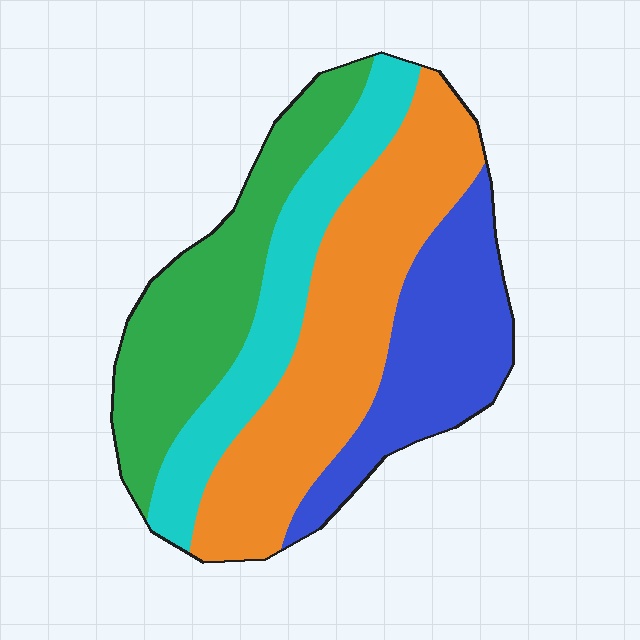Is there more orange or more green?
Orange.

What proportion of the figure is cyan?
Cyan takes up between a sixth and a third of the figure.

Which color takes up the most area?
Orange, at roughly 35%.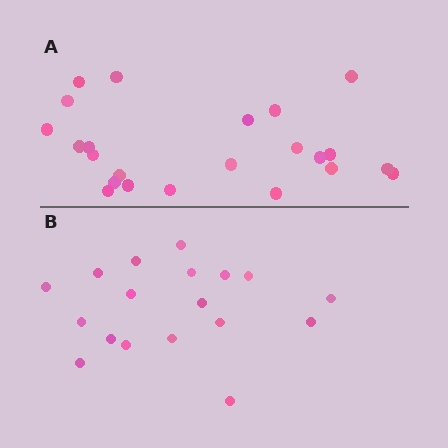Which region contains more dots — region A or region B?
Region A (the top region) has more dots.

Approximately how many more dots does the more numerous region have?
Region A has about 5 more dots than region B.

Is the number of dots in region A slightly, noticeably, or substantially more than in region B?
Region A has noticeably more, but not dramatically so. The ratio is roughly 1.3 to 1.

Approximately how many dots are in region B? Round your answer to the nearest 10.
About 20 dots. (The exact count is 18, which rounds to 20.)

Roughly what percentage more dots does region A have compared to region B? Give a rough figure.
About 30% more.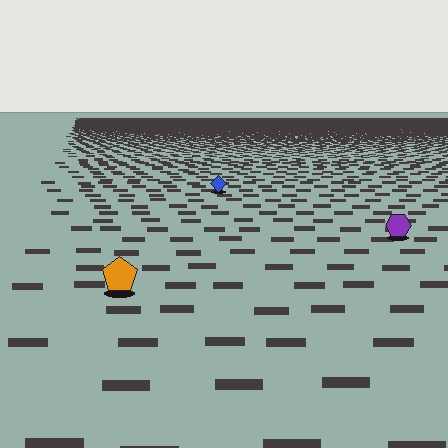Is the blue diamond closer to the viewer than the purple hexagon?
No. The purple hexagon is closer — you can tell from the texture gradient: the ground texture is coarser near it.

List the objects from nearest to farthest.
From nearest to farthest: the orange pentagon, the purple hexagon, the blue diamond.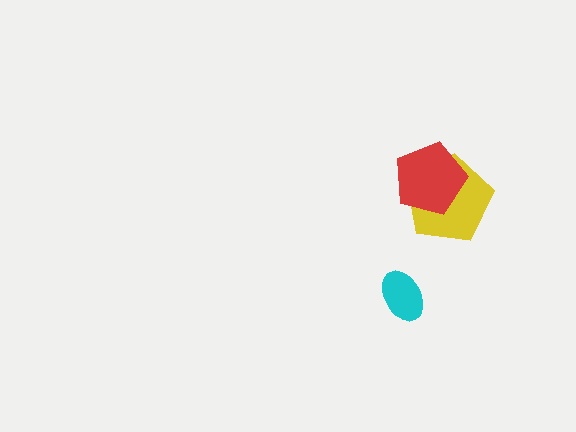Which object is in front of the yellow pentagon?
The red pentagon is in front of the yellow pentagon.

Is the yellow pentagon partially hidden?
Yes, it is partially covered by another shape.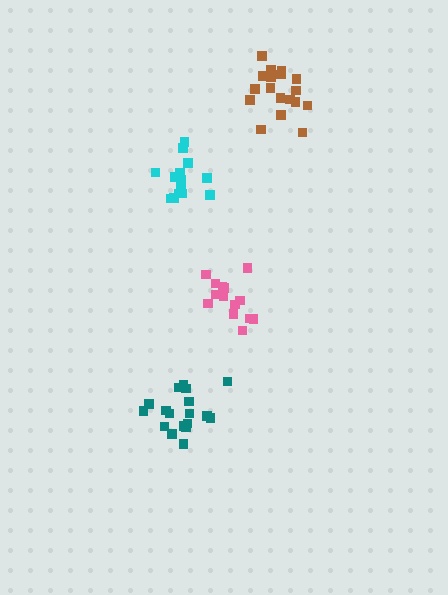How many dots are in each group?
Group 1: 15 dots, Group 2: 14 dots, Group 3: 19 dots, Group 4: 18 dots (66 total).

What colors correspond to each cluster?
The clusters are colored: pink, cyan, brown, teal.